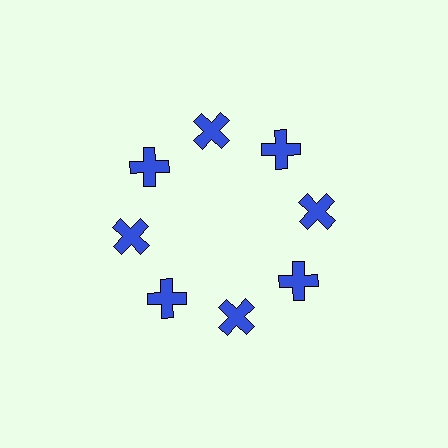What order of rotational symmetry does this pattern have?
This pattern has 8-fold rotational symmetry.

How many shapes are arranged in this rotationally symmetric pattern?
There are 8 shapes, arranged in 8 groups of 1.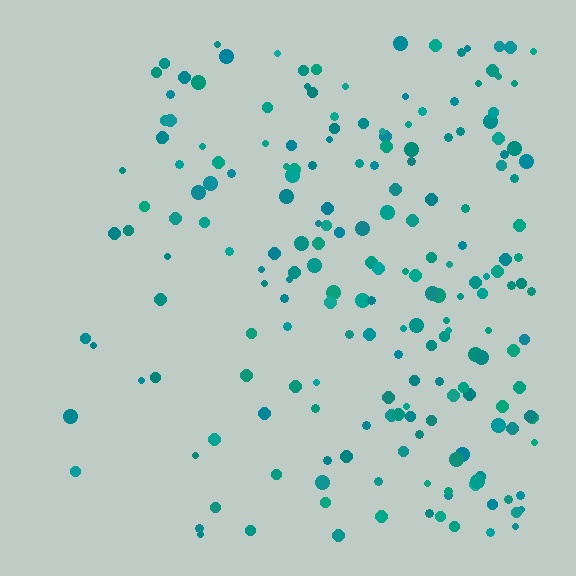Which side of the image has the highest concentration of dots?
The right.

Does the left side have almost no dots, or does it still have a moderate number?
Still a moderate number, just noticeably fewer than the right.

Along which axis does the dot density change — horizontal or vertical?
Horizontal.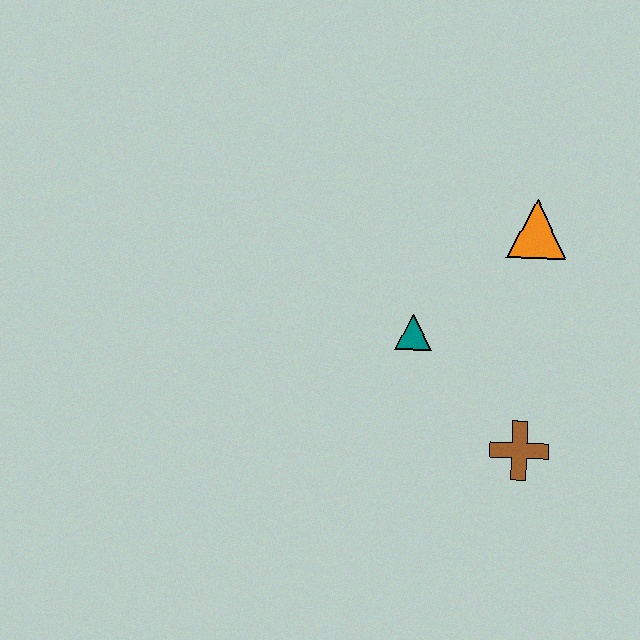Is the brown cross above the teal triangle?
No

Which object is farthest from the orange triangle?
The brown cross is farthest from the orange triangle.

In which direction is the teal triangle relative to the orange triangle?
The teal triangle is to the left of the orange triangle.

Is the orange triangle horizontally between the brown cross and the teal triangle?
No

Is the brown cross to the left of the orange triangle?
Yes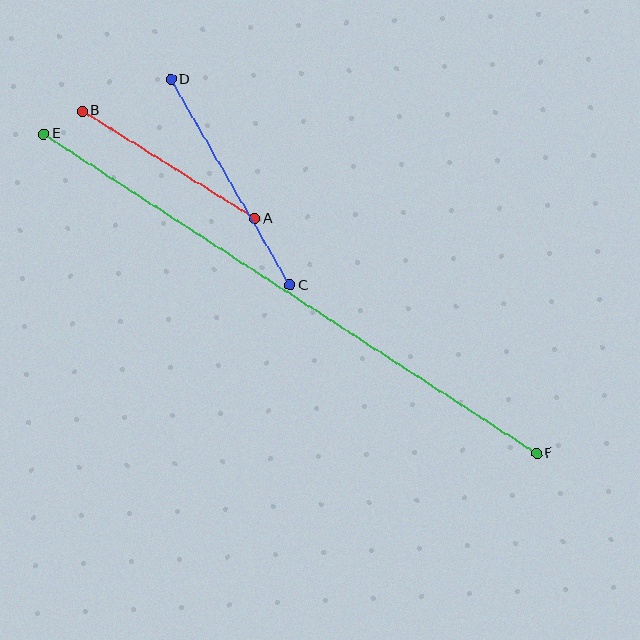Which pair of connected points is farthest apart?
Points E and F are farthest apart.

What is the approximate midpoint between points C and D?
The midpoint is at approximately (231, 182) pixels.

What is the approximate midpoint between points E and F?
The midpoint is at approximately (290, 294) pixels.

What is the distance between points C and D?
The distance is approximately 238 pixels.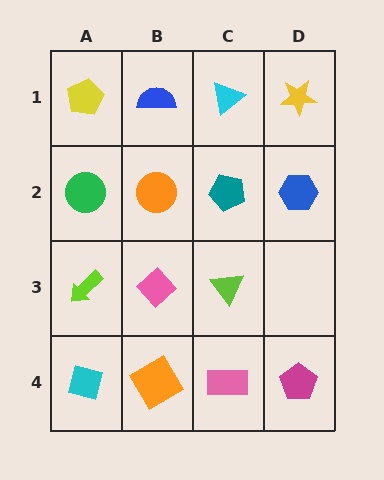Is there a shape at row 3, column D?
No, that cell is empty.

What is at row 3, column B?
A pink diamond.